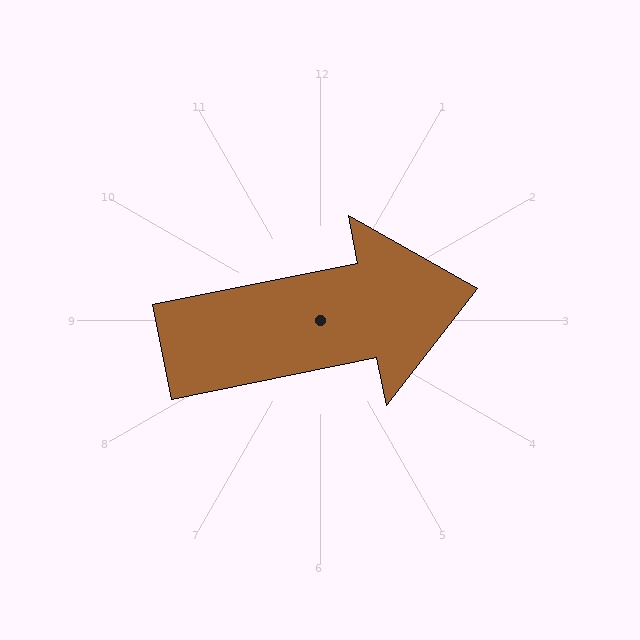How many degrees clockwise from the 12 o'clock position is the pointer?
Approximately 79 degrees.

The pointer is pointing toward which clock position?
Roughly 3 o'clock.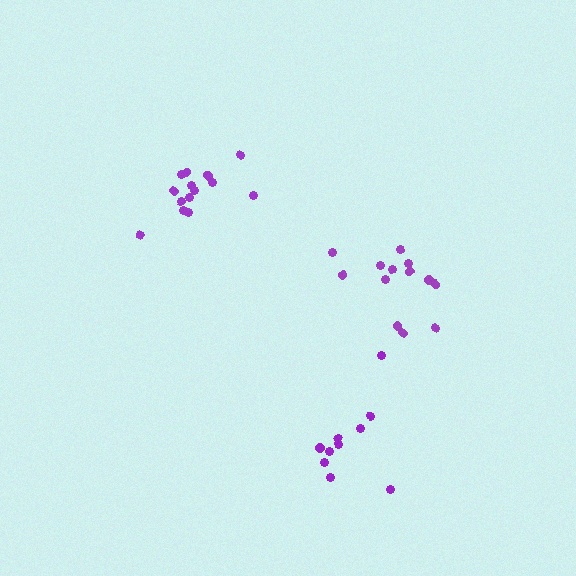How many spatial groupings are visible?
There are 3 spatial groupings.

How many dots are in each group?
Group 1: 13 dots, Group 2: 14 dots, Group 3: 10 dots (37 total).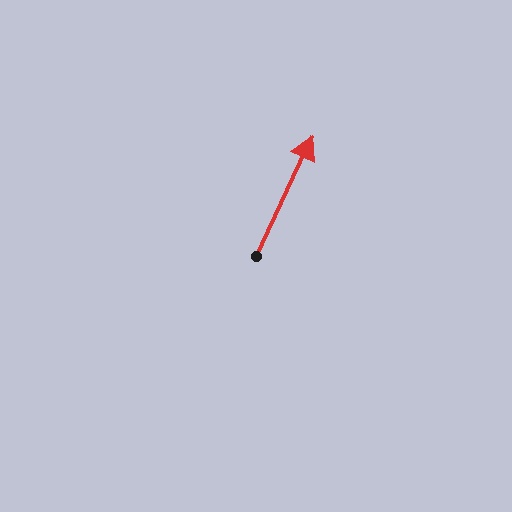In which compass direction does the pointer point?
Northeast.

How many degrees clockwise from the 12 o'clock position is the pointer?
Approximately 25 degrees.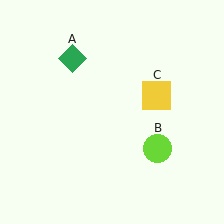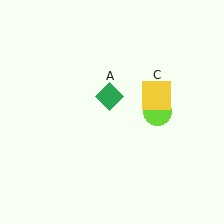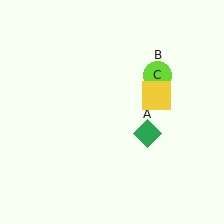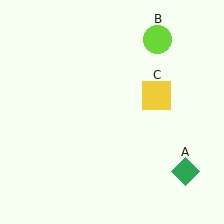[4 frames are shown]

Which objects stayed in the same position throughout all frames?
Yellow square (object C) remained stationary.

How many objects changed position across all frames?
2 objects changed position: green diamond (object A), lime circle (object B).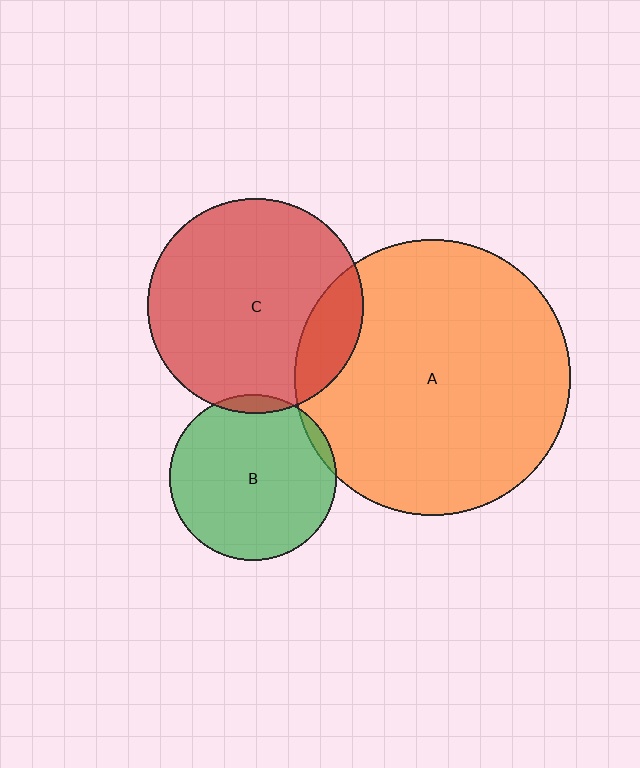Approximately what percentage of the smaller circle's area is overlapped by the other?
Approximately 5%.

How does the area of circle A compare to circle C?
Approximately 1.6 times.